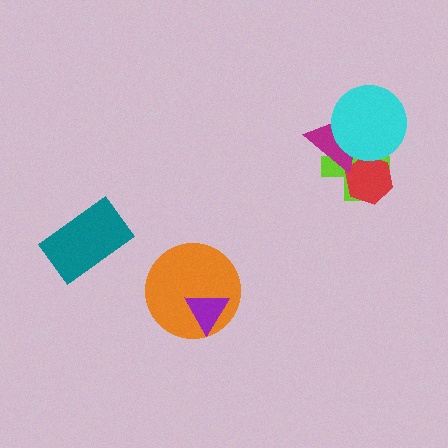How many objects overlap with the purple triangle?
1 object overlaps with the purple triangle.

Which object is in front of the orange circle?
The purple triangle is in front of the orange circle.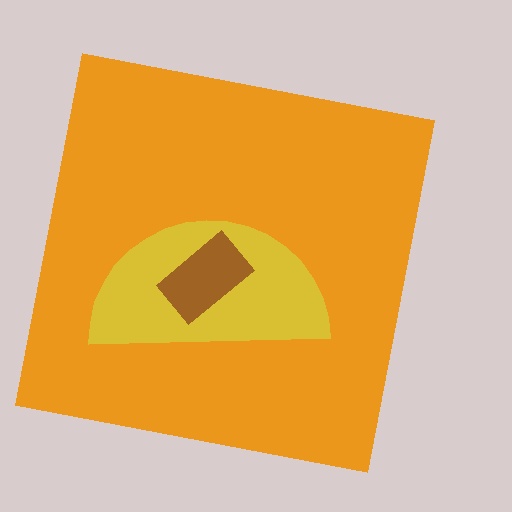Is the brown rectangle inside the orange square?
Yes.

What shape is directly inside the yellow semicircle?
The brown rectangle.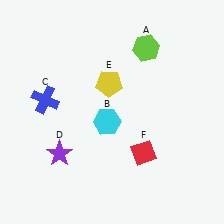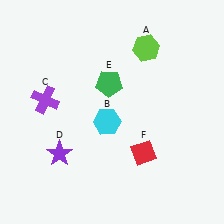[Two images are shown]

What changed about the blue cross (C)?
In Image 1, C is blue. In Image 2, it changed to purple.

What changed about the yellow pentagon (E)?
In Image 1, E is yellow. In Image 2, it changed to green.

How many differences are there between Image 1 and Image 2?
There are 2 differences between the two images.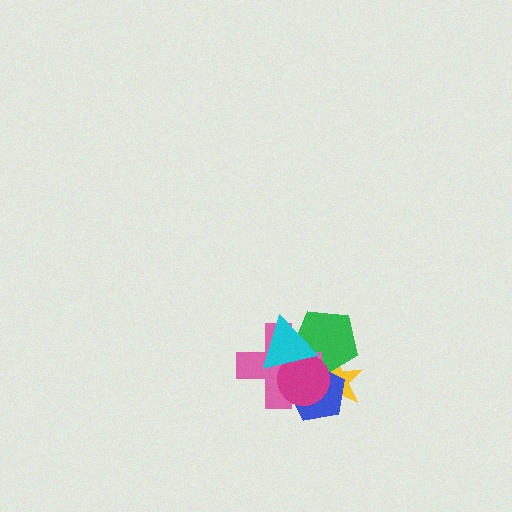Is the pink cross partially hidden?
Yes, it is partially covered by another shape.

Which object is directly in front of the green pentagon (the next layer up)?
The blue pentagon is directly in front of the green pentagon.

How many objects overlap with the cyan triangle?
3 objects overlap with the cyan triangle.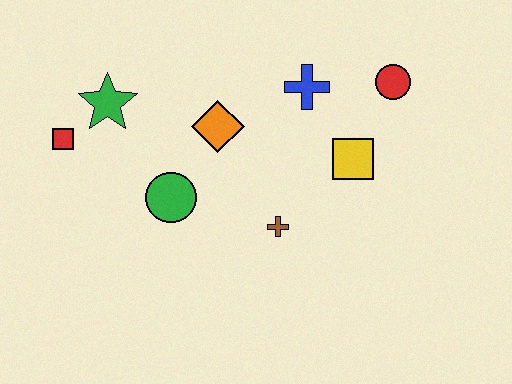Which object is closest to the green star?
The red square is closest to the green star.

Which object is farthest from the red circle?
The red square is farthest from the red circle.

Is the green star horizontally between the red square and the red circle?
Yes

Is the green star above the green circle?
Yes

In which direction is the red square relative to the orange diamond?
The red square is to the left of the orange diamond.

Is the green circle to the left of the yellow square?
Yes